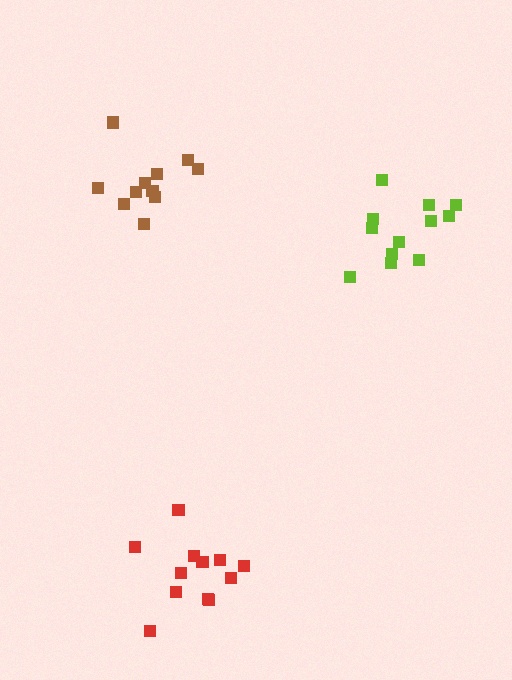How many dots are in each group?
Group 1: 11 dots, Group 2: 12 dots, Group 3: 12 dots (35 total).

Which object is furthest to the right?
The lime cluster is rightmost.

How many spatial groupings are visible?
There are 3 spatial groupings.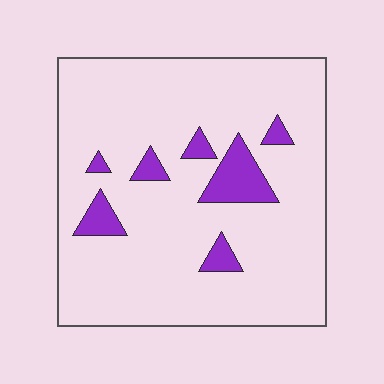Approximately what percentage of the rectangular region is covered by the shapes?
Approximately 10%.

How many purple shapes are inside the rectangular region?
7.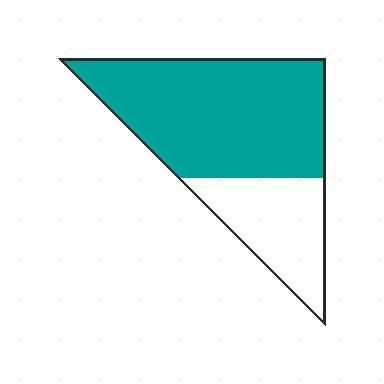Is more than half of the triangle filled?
Yes.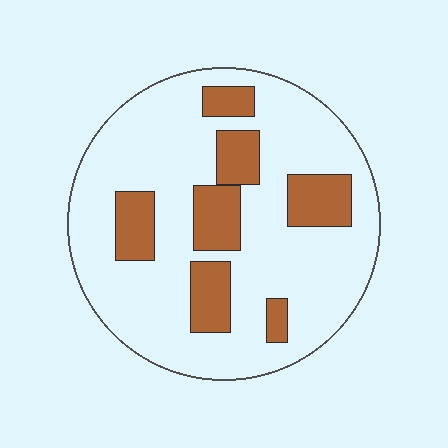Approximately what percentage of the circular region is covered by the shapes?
Approximately 25%.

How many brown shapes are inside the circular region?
7.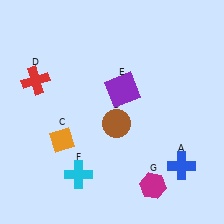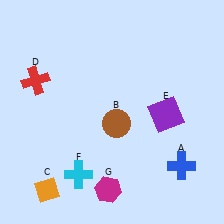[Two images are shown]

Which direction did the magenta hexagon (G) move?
The magenta hexagon (G) moved left.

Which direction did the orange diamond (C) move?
The orange diamond (C) moved down.